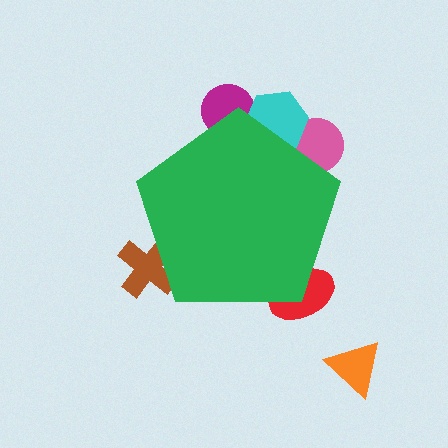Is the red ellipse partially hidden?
Yes, the red ellipse is partially hidden behind the green pentagon.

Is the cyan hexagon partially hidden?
Yes, the cyan hexagon is partially hidden behind the green pentagon.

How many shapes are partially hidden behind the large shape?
5 shapes are partially hidden.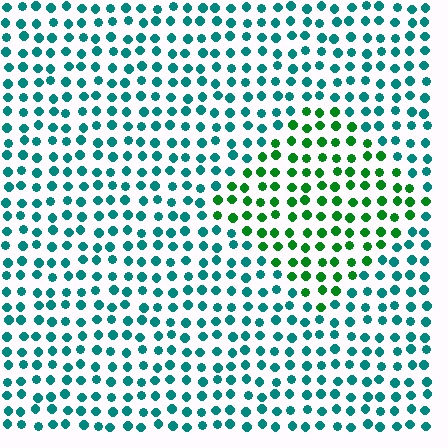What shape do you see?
I see a diamond.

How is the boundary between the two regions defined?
The boundary is defined purely by a slight shift in hue (about 45 degrees). Spacing, size, and orientation are identical on both sides.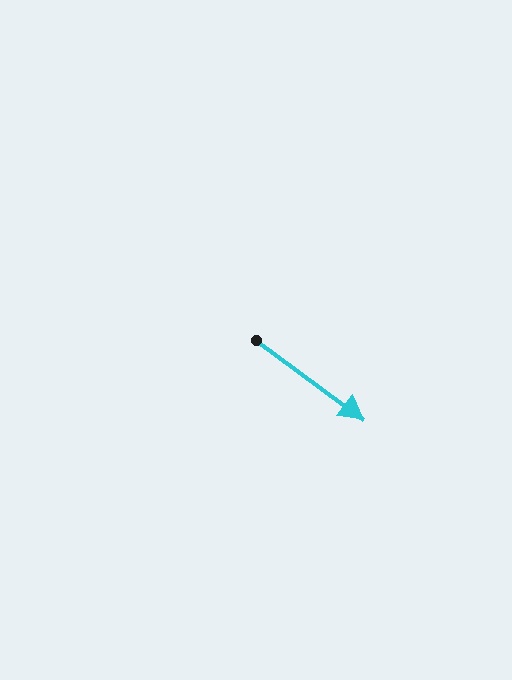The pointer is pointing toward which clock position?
Roughly 4 o'clock.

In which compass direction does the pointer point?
Southeast.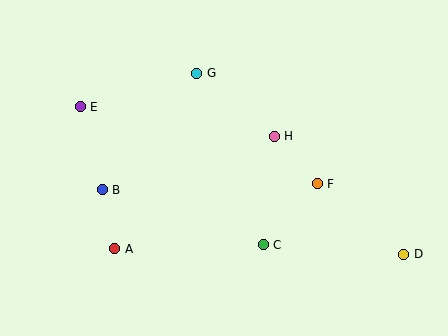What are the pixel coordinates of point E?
Point E is at (80, 107).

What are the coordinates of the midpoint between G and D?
The midpoint between G and D is at (300, 164).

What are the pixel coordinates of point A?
Point A is at (115, 249).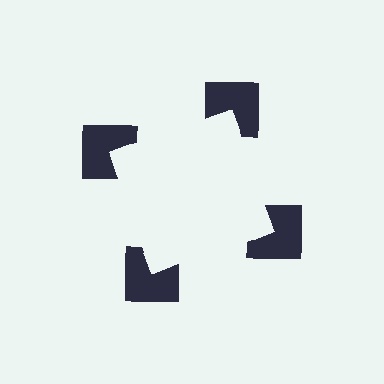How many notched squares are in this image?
There are 4 — one at each vertex of the illusory square.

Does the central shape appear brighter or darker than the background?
It typically appears slightly brighter than the background, even though no actual brightness change is drawn.